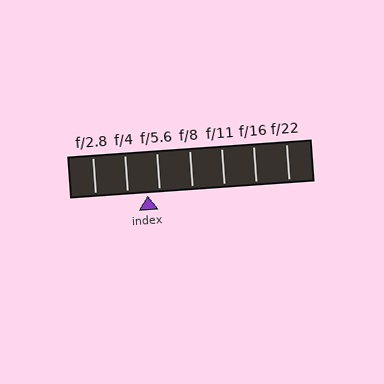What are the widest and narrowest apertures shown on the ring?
The widest aperture shown is f/2.8 and the narrowest is f/22.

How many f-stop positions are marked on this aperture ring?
There are 7 f-stop positions marked.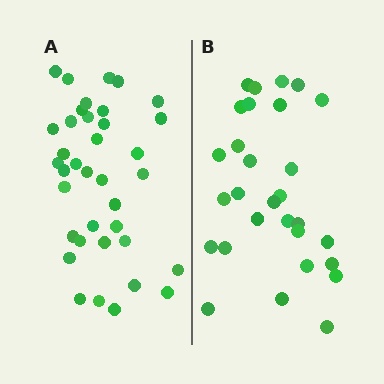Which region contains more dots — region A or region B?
Region A (the left region) has more dots.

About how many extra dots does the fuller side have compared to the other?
Region A has roughly 8 or so more dots than region B.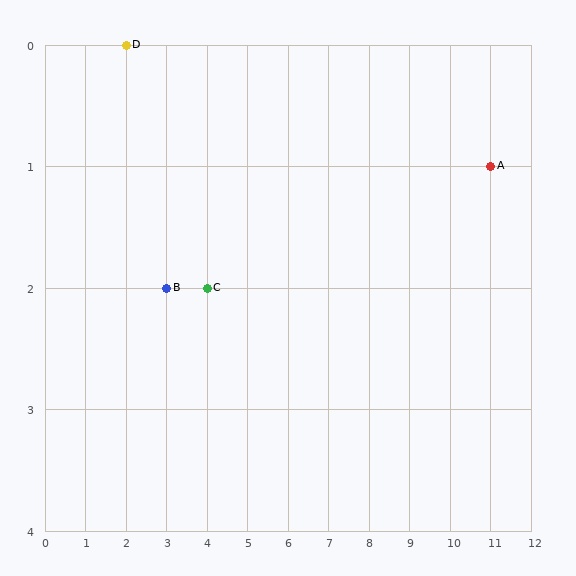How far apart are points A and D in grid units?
Points A and D are 9 columns and 1 row apart (about 9.1 grid units diagonally).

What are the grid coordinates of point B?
Point B is at grid coordinates (3, 2).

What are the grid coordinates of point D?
Point D is at grid coordinates (2, 0).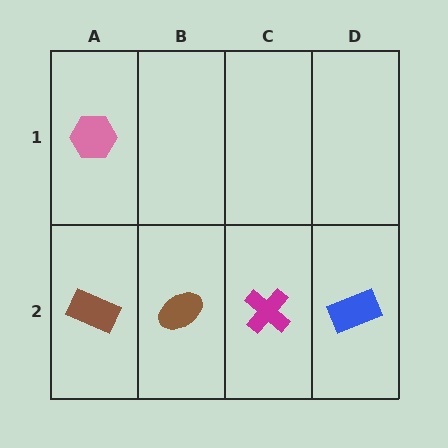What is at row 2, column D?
A blue rectangle.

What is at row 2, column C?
A magenta cross.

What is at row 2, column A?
A brown rectangle.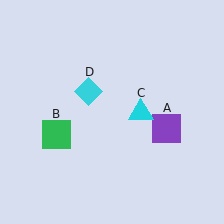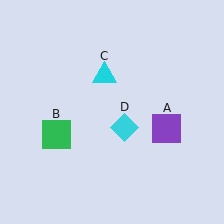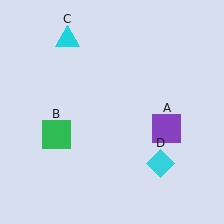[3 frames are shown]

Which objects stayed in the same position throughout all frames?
Purple square (object A) and green square (object B) remained stationary.